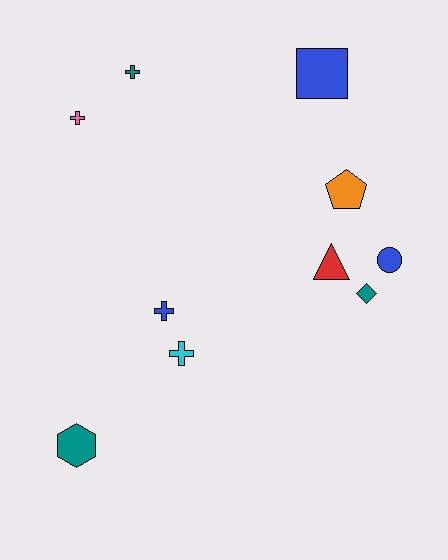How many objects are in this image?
There are 10 objects.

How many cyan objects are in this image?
There is 1 cyan object.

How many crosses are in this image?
There are 4 crosses.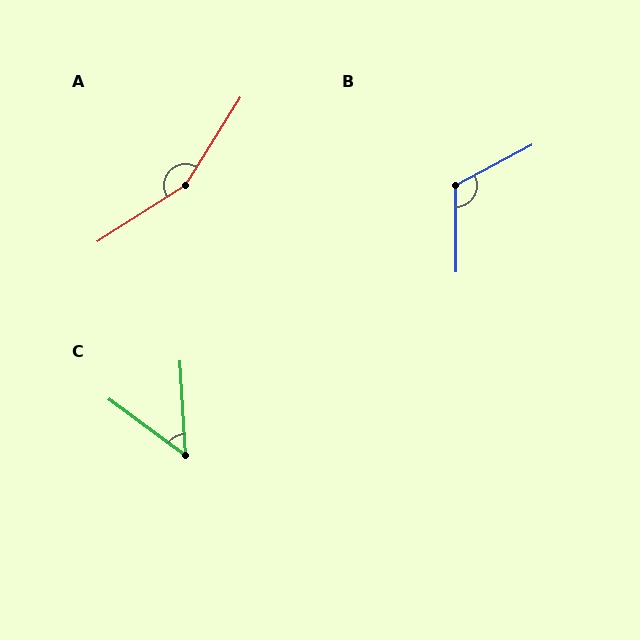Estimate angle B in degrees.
Approximately 117 degrees.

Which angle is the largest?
A, at approximately 155 degrees.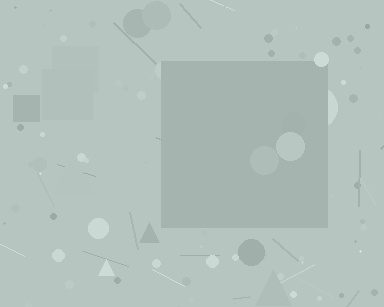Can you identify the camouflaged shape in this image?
The camouflaged shape is a square.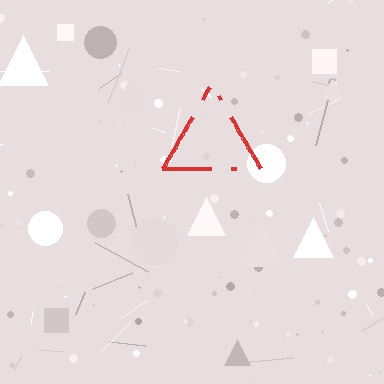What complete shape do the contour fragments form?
The contour fragments form a triangle.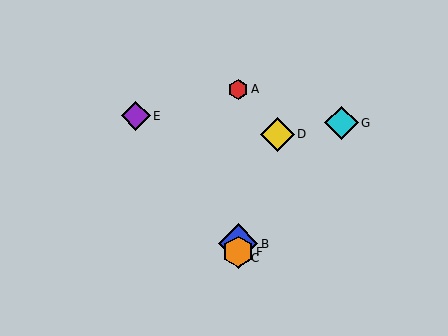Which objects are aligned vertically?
Objects A, B, C, F are aligned vertically.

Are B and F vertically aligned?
Yes, both are at x≈238.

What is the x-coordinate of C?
Object C is at x≈238.